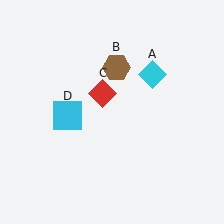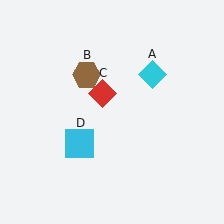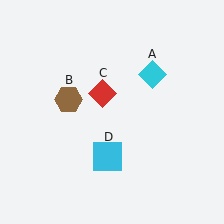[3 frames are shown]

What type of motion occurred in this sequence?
The brown hexagon (object B), cyan square (object D) rotated counterclockwise around the center of the scene.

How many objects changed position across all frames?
2 objects changed position: brown hexagon (object B), cyan square (object D).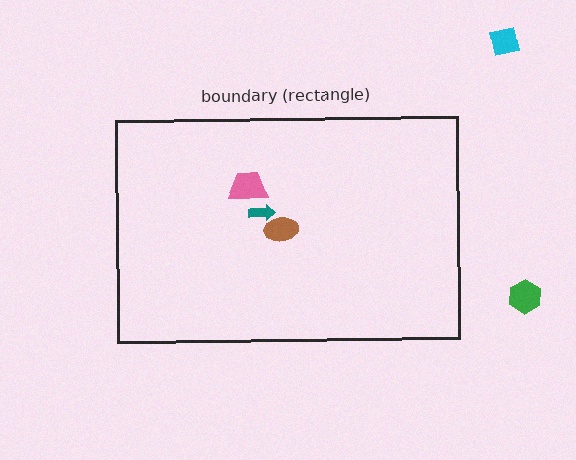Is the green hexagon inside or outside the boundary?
Outside.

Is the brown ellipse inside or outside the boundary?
Inside.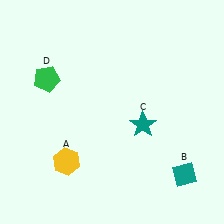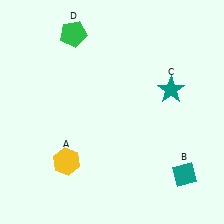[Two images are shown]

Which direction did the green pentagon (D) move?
The green pentagon (D) moved up.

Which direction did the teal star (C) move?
The teal star (C) moved up.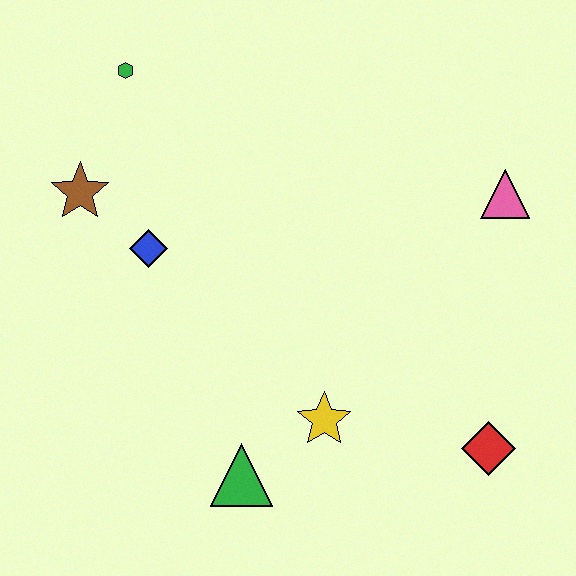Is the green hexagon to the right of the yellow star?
No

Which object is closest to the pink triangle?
The red diamond is closest to the pink triangle.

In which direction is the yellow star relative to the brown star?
The yellow star is to the right of the brown star.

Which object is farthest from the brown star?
The red diamond is farthest from the brown star.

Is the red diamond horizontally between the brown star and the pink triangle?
Yes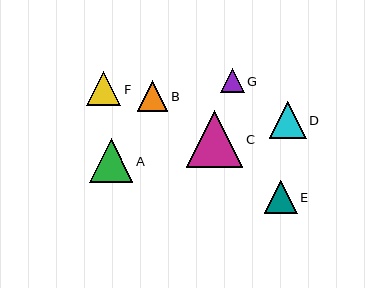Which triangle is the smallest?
Triangle G is the smallest with a size of approximately 23 pixels.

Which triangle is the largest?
Triangle C is the largest with a size of approximately 56 pixels.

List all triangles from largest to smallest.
From largest to smallest: C, A, D, F, E, B, G.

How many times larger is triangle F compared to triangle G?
Triangle F is approximately 1.5 times the size of triangle G.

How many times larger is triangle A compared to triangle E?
Triangle A is approximately 1.3 times the size of triangle E.